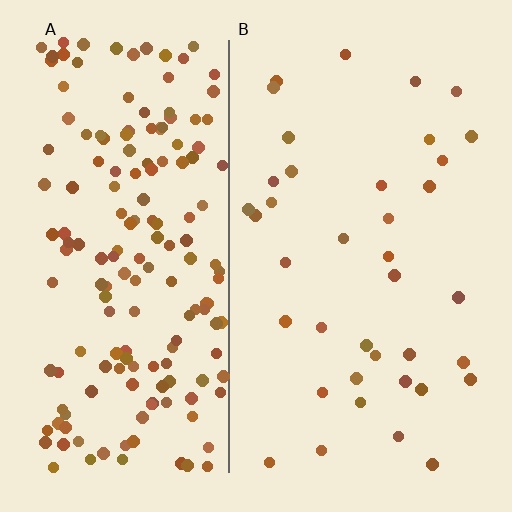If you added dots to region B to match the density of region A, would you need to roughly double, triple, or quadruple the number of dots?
Approximately quadruple.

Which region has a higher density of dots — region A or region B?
A (the left).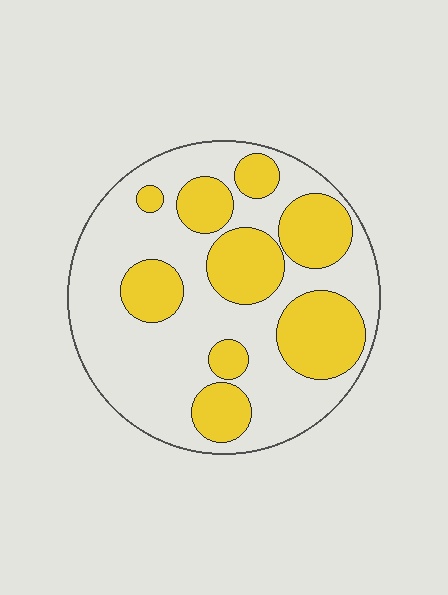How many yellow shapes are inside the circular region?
9.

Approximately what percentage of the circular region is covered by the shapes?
Approximately 35%.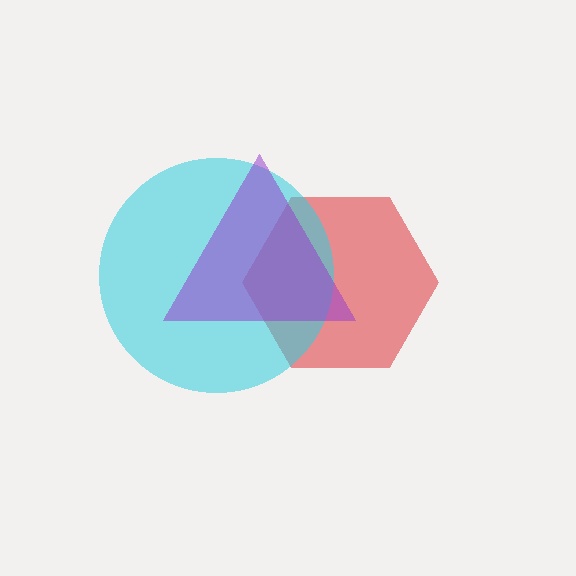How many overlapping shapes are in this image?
There are 3 overlapping shapes in the image.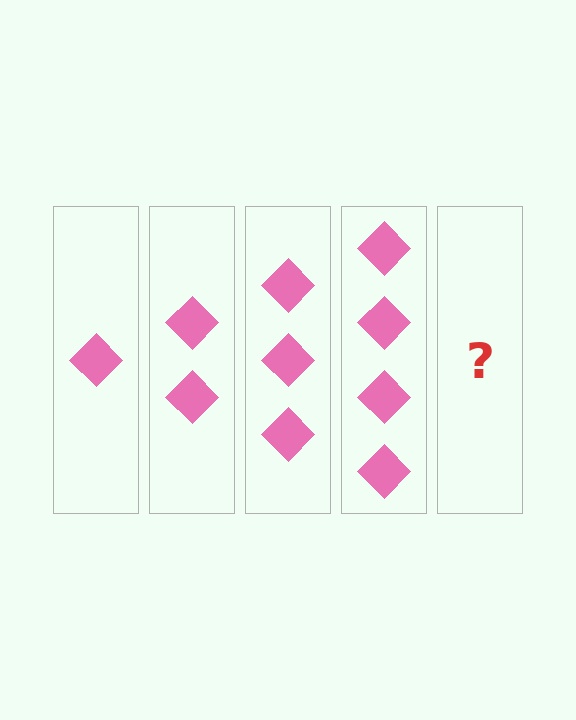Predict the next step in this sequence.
The next step is 5 diamonds.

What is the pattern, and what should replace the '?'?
The pattern is that each step adds one more diamond. The '?' should be 5 diamonds.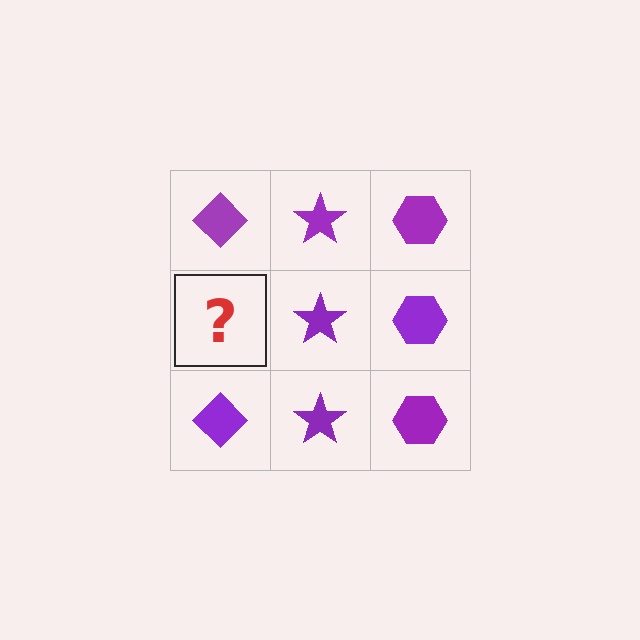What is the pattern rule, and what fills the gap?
The rule is that each column has a consistent shape. The gap should be filled with a purple diamond.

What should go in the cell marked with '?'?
The missing cell should contain a purple diamond.